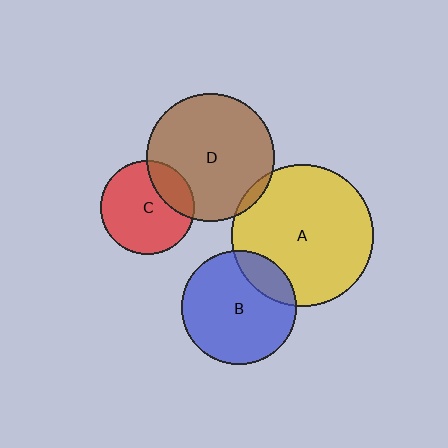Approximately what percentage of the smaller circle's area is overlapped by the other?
Approximately 20%.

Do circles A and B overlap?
Yes.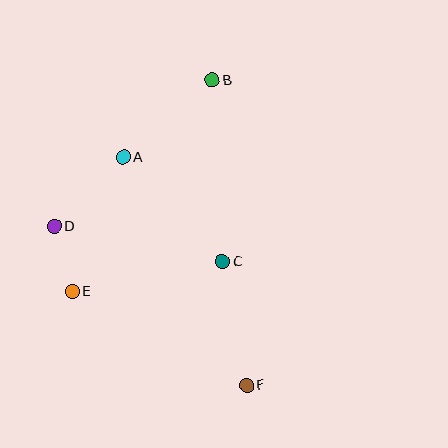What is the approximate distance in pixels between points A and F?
The distance between A and F is approximately 259 pixels.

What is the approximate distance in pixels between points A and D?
The distance between A and D is approximately 98 pixels.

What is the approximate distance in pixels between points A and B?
The distance between A and B is approximately 118 pixels.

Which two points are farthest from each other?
Points B and F are farthest from each other.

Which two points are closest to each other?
Points D and E are closest to each other.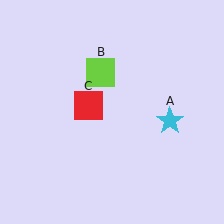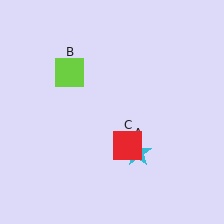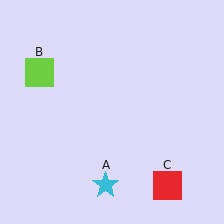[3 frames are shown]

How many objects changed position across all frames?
3 objects changed position: cyan star (object A), lime square (object B), red square (object C).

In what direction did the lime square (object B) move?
The lime square (object B) moved left.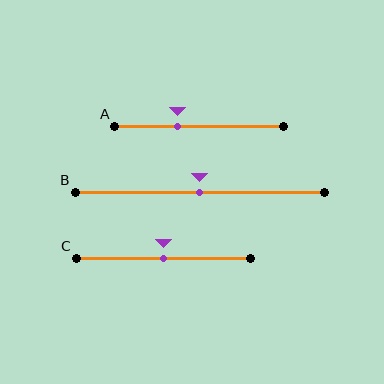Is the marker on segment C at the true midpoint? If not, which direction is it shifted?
Yes, the marker on segment C is at the true midpoint.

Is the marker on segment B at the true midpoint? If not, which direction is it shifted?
Yes, the marker on segment B is at the true midpoint.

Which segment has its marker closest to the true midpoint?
Segment B has its marker closest to the true midpoint.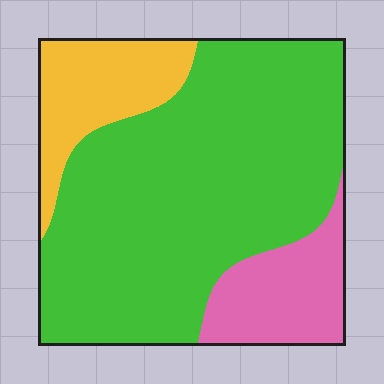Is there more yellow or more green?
Green.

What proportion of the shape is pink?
Pink covers around 15% of the shape.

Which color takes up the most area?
Green, at roughly 70%.